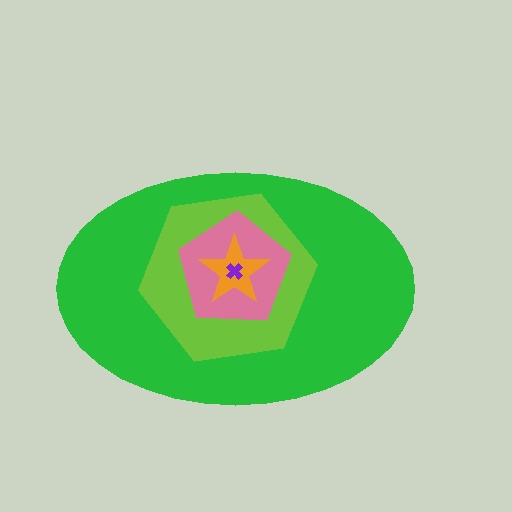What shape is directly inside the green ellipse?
The lime hexagon.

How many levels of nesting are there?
5.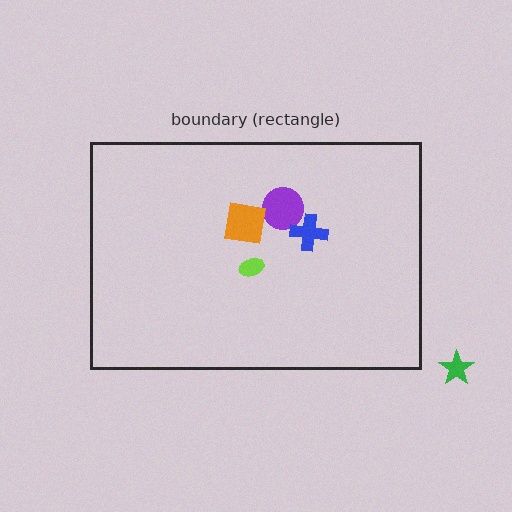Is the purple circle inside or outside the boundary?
Inside.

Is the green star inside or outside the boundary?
Outside.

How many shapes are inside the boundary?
4 inside, 1 outside.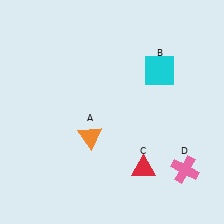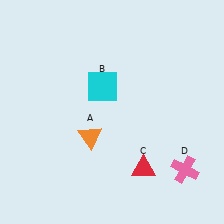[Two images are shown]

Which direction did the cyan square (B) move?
The cyan square (B) moved left.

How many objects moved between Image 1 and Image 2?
1 object moved between the two images.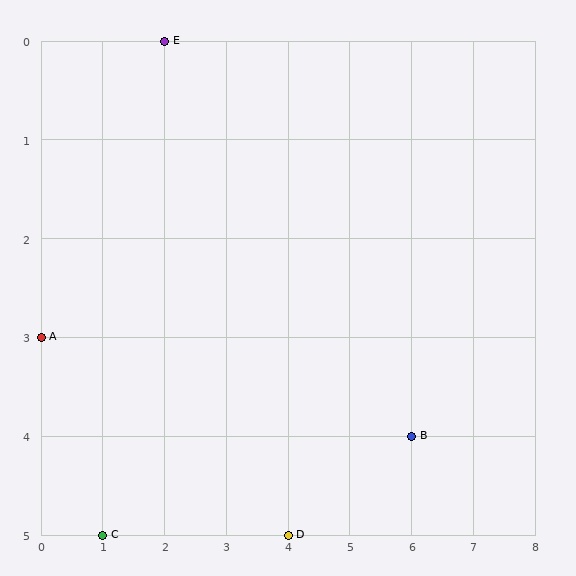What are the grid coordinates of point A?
Point A is at grid coordinates (0, 3).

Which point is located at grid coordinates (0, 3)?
Point A is at (0, 3).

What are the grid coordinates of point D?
Point D is at grid coordinates (4, 5).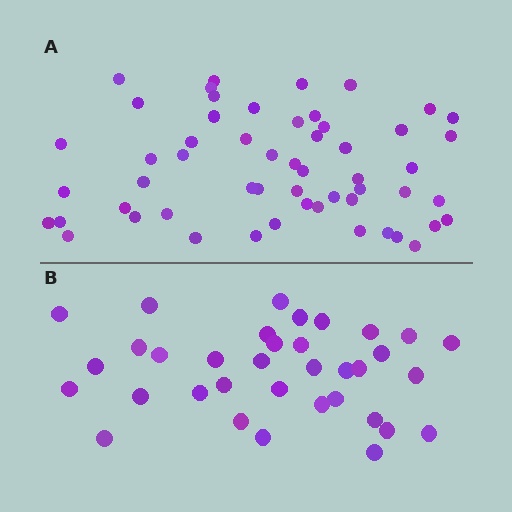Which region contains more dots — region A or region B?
Region A (the top region) has more dots.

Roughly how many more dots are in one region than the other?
Region A has approximately 20 more dots than region B.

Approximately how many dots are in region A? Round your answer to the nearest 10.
About 60 dots. (The exact count is 55, which rounds to 60.)